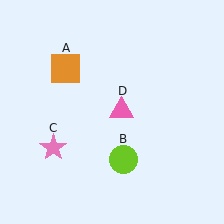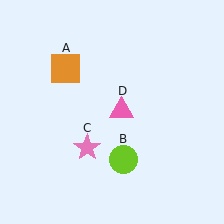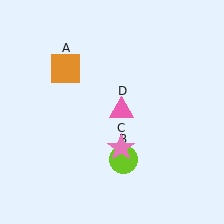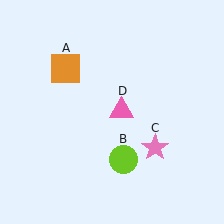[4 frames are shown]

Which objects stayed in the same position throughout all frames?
Orange square (object A) and lime circle (object B) and pink triangle (object D) remained stationary.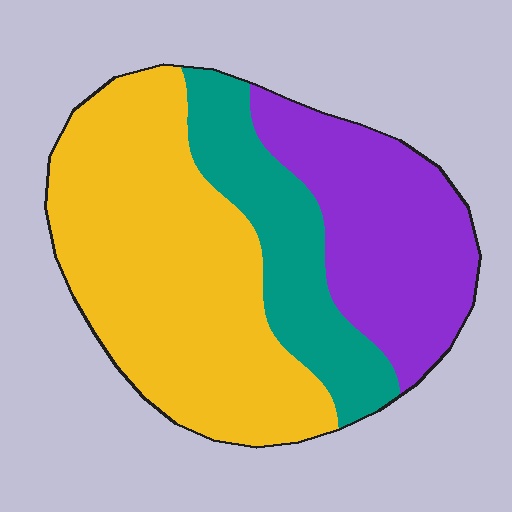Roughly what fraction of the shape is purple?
Purple takes up about one quarter (1/4) of the shape.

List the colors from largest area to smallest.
From largest to smallest: yellow, purple, teal.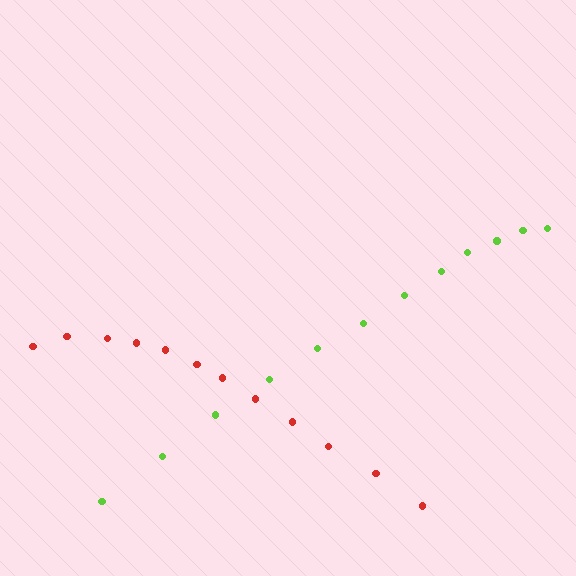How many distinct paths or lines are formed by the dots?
There are 2 distinct paths.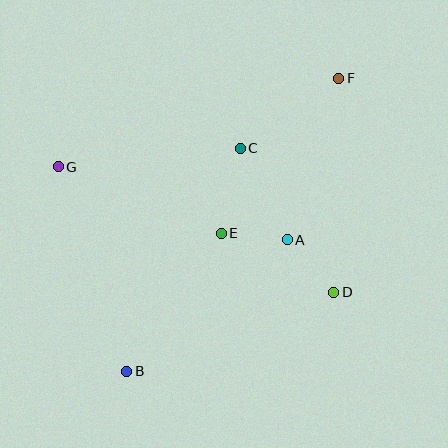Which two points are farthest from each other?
Points B and F are farthest from each other.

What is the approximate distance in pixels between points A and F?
The distance between A and F is approximately 169 pixels.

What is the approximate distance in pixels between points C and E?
The distance between C and E is approximately 87 pixels.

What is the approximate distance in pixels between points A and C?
The distance between A and C is approximately 102 pixels.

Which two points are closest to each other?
Points A and E are closest to each other.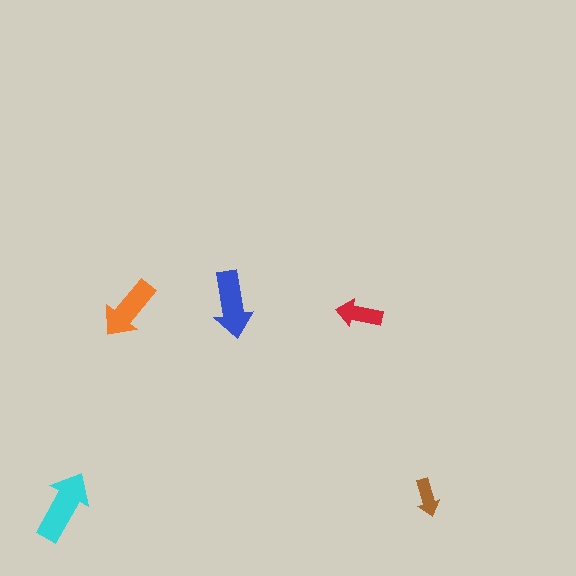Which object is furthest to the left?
The cyan arrow is leftmost.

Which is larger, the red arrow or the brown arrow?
The red one.